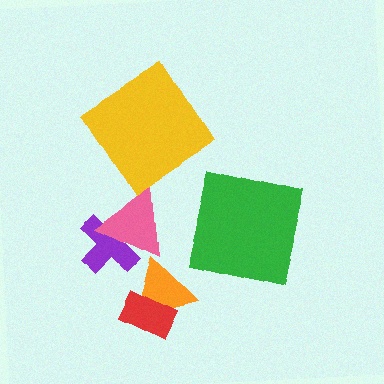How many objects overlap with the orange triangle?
1 object overlaps with the orange triangle.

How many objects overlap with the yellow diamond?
0 objects overlap with the yellow diamond.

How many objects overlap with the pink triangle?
1 object overlaps with the pink triangle.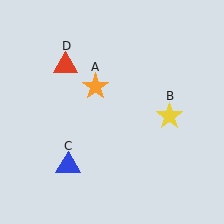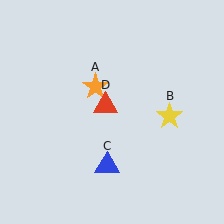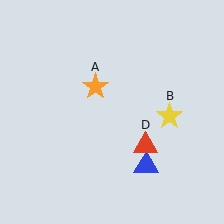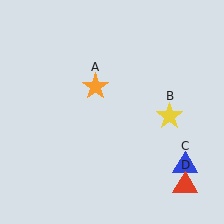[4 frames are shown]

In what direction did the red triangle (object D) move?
The red triangle (object D) moved down and to the right.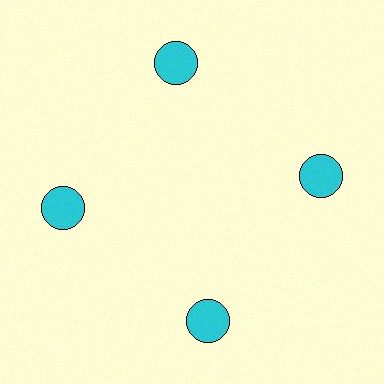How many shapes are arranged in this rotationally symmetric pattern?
There are 4 shapes, arranged in 4 groups of 1.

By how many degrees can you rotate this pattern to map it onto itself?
The pattern maps onto itself every 90 degrees of rotation.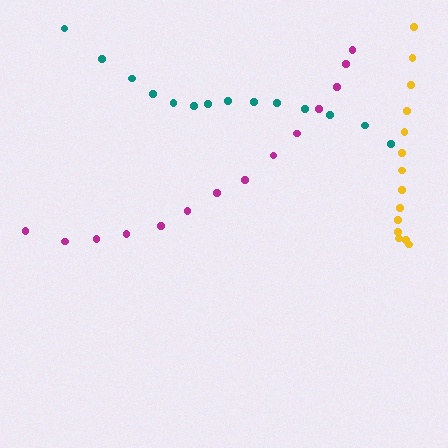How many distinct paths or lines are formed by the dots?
There are 3 distinct paths.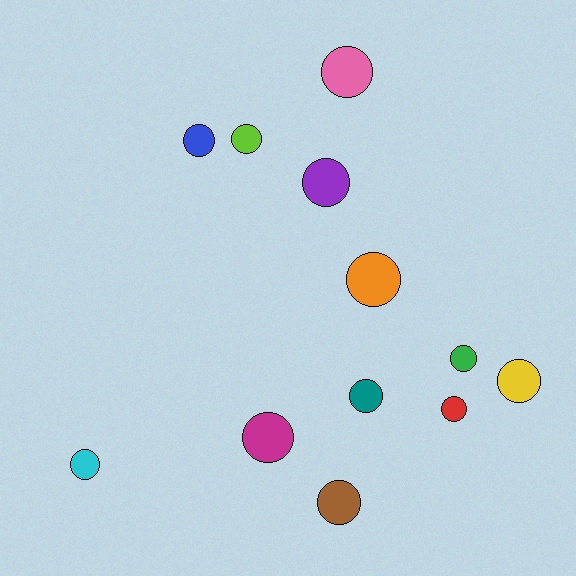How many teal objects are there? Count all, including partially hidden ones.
There is 1 teal object.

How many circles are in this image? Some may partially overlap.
There are 12 circles.